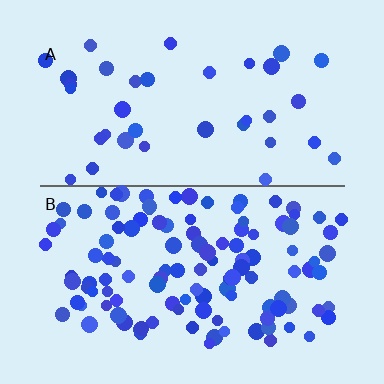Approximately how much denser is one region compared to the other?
Approximately 3.2× — region B over region A.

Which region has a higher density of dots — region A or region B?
B (the bottom).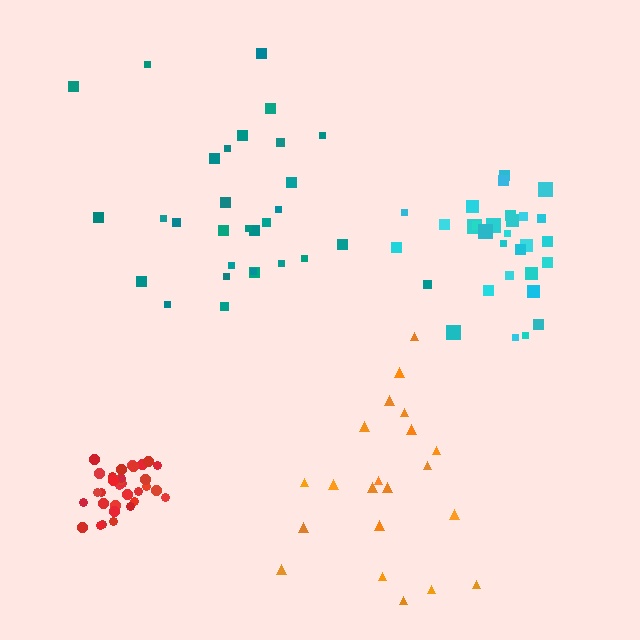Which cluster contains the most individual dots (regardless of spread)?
Red (32).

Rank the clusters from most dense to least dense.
red, cyan, teal, orange.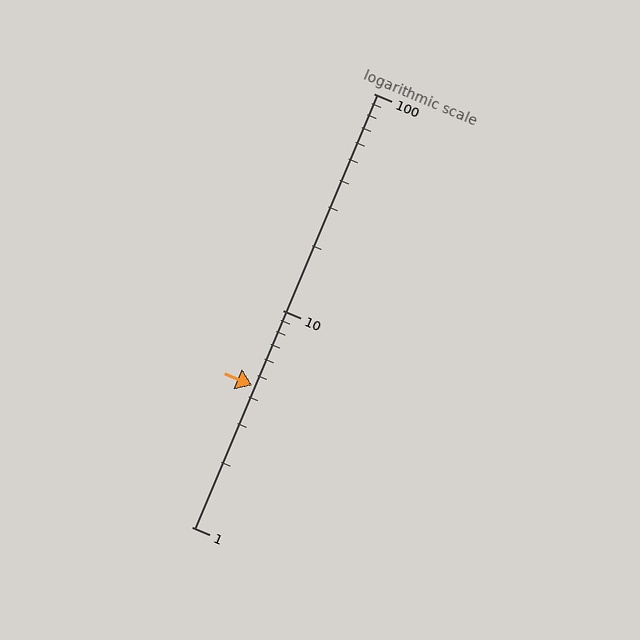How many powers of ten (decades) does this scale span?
The scale spans 2 decades, from 1 to 100.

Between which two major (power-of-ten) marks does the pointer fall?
The pointer is between 1 and 10.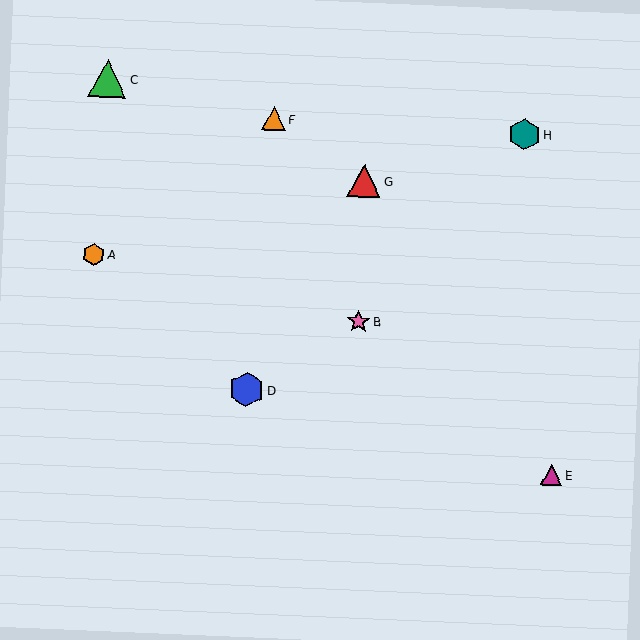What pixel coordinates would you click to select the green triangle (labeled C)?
Click at (108, 78) to select the green triangle C.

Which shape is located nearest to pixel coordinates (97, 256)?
The orange hexagon (labeled A) at (94, 254) is nearest to that location.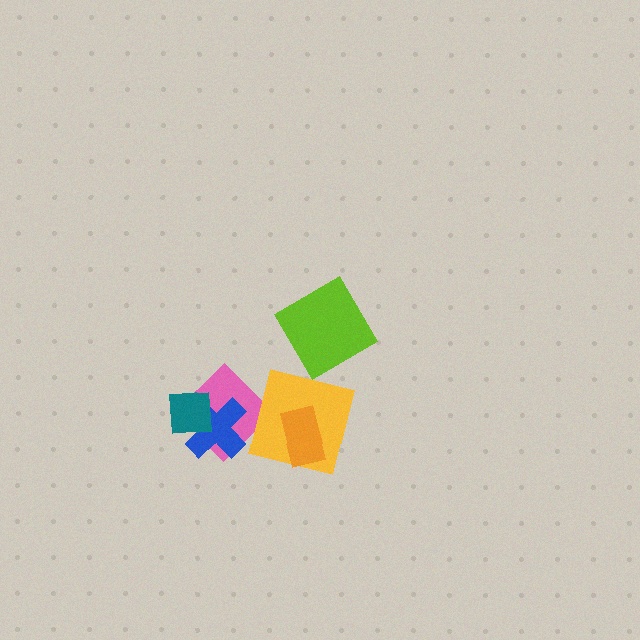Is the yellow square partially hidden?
Yes, it is partially covered by another shape.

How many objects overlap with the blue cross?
2 objects overlap with the blue cross.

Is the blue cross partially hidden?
Yes, it is partially covered by another shape.